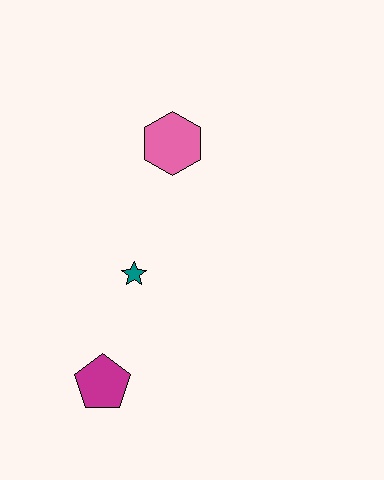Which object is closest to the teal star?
The magenta pentagon is closest to the teal star.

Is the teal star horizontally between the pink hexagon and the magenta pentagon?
Yes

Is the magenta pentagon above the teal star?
No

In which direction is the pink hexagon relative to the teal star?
The pink hexagon is above the teal star.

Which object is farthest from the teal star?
The pink hexagon is farthest from the teal star.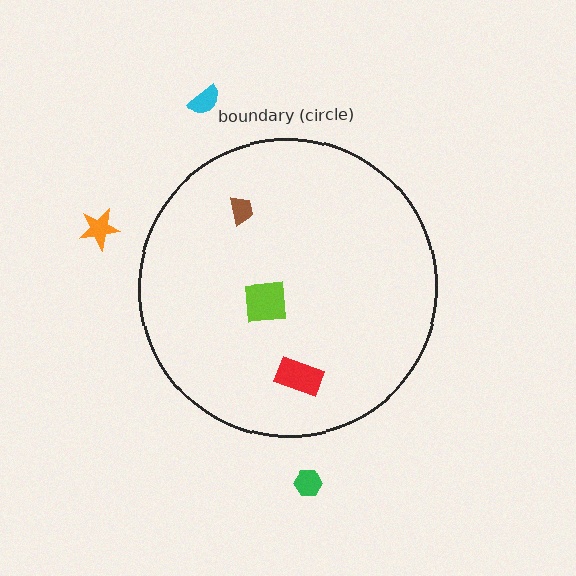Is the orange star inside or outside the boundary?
Outside.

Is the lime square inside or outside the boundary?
Inside.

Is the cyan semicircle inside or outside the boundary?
Outside.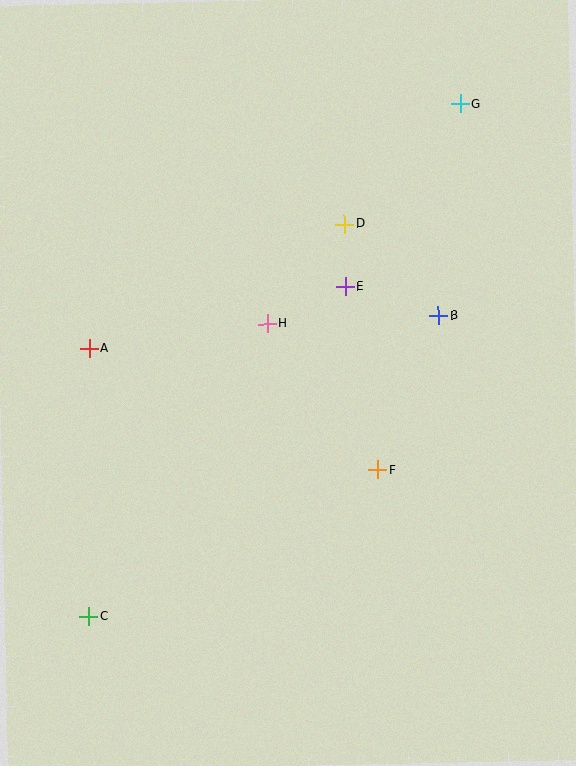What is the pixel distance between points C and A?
The distance between C and A is 268 pixels.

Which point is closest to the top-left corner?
Point A is closest to the top-left corner.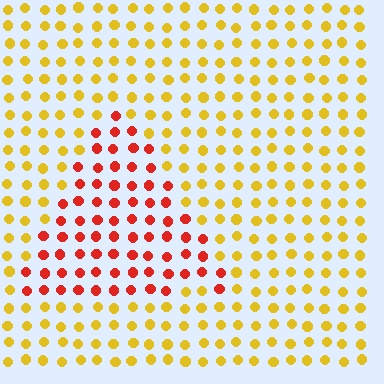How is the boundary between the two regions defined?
The boundary is defined purely by a slight shift in hue (about 48 degrees). Spacing, size, and orientation are identical on both sides.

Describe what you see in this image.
The image is filled with small yellow elements in a uniform arrangement. A triangle-shaped region is visible where the elements are tinted to a slightly different hue, forming a subtle color boundary.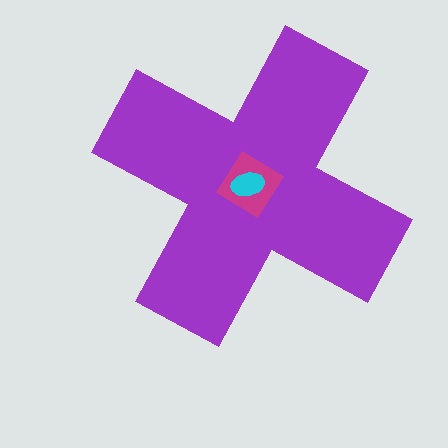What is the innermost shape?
The cyan ellipse.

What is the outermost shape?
The purple cross.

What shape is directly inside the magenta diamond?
The cyan ellipse.